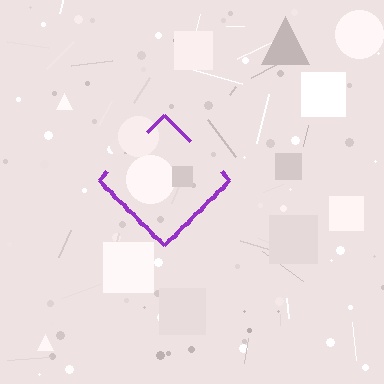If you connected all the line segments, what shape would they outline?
They would outline a diamond.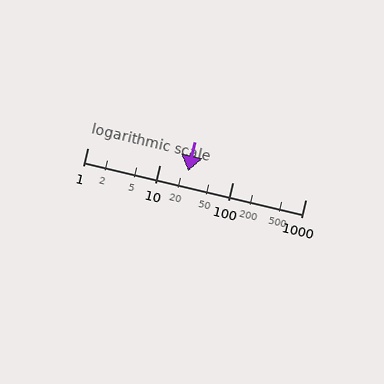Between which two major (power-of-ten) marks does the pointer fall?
The pointer is between 10 and 100.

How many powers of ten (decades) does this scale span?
The scale spans 3 decades, from 1 to 1000.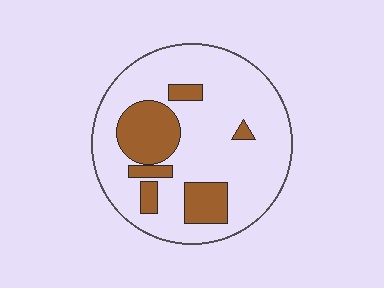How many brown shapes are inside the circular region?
6.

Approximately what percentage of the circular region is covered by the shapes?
Approximately 20%.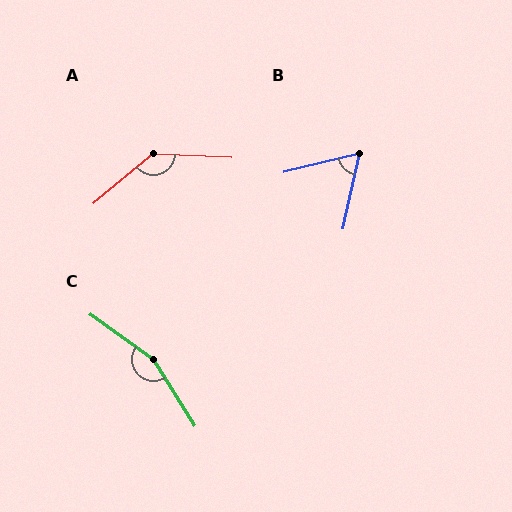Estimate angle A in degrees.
Approximately 138 degrees.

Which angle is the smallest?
B, at approximately 64 degrees.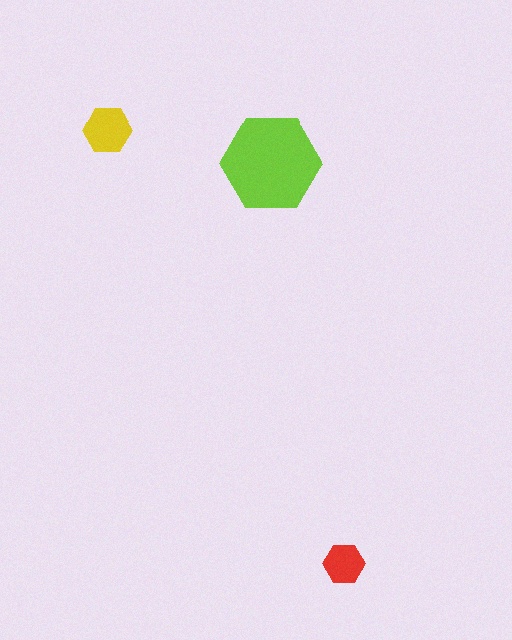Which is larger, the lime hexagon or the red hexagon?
The lime one.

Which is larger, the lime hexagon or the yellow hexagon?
The lime one.